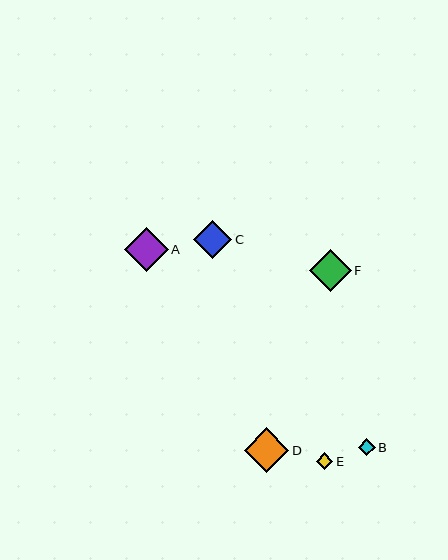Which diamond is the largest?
Diamond D is the largest with a size of approximately 44 pixels.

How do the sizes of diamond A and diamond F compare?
Diamond A and diamond F are approximately the same size.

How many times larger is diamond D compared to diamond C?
Diamond D is approximately 1.1 times the size of diamond C.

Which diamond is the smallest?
Diamond E is the smallest with a size of approximately 16 pixels.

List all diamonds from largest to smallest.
From largest to smallest: D, A, F, C, B, E.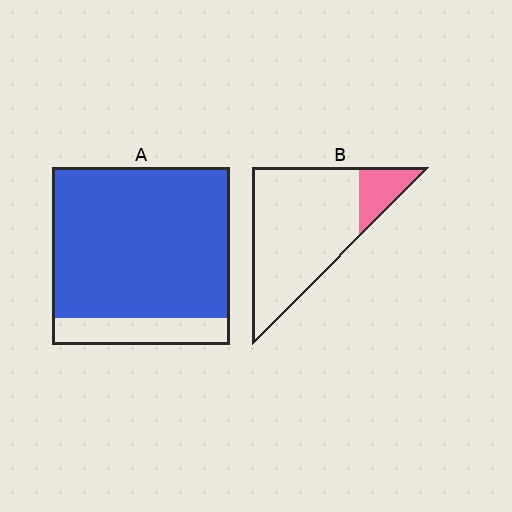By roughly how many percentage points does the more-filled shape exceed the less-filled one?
By roughly 70 percentage points (A over B).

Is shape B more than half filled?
No.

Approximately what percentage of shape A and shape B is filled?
A is approximately 85% and B is approximately 15%.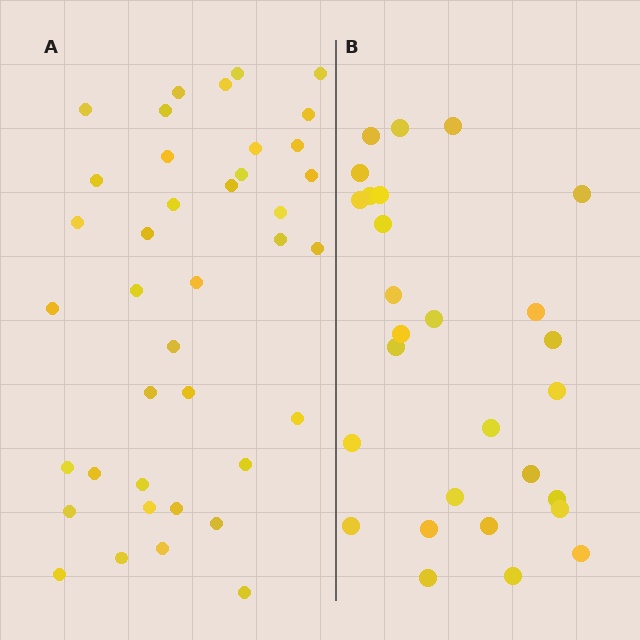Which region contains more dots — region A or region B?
Region A (the left region) has more dots.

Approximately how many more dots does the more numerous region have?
Region A has roughly 12 or so more dots than region B.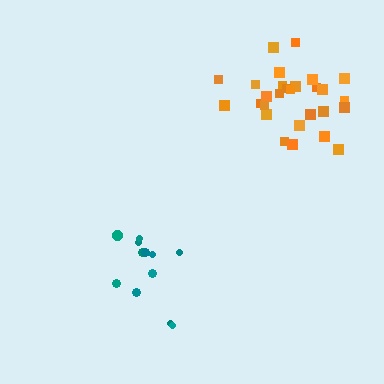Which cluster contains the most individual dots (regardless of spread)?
Orange (28).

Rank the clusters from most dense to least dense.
orange, teal.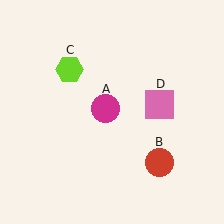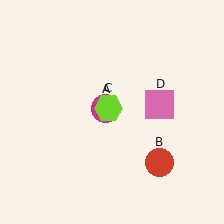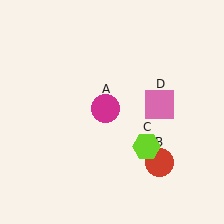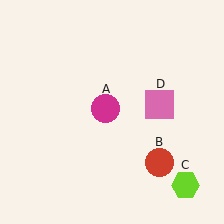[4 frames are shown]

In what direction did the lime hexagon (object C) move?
The lime hexagon (object C) moved down and to the right.